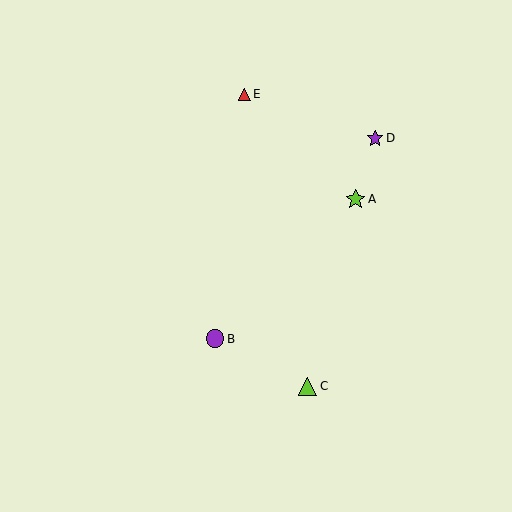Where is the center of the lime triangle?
The center of the lime triangle is at (307, 386).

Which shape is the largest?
The lime star (labeled A) is the largest.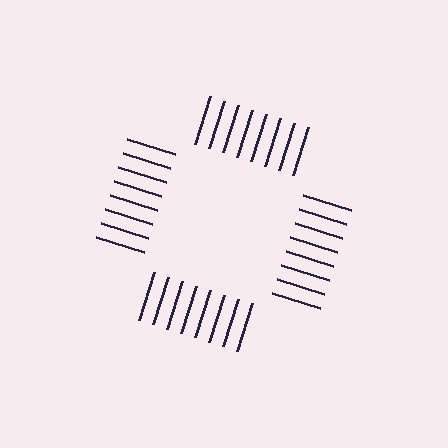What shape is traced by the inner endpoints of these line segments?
An illusory square — the line segments terminate on its edges but no continuous stroke is drawn.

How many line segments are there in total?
32 — 8 along each of the 4 edges.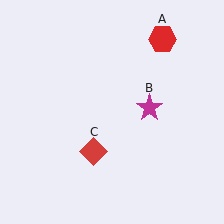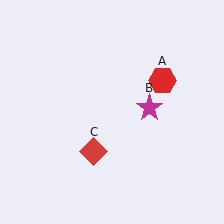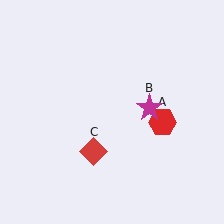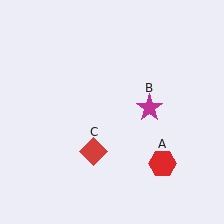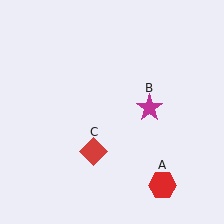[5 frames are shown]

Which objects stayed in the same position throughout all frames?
Magenta star (object B) and red diamond (object C) remained stationary.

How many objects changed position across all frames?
1 object changed position: red hexagon (object A).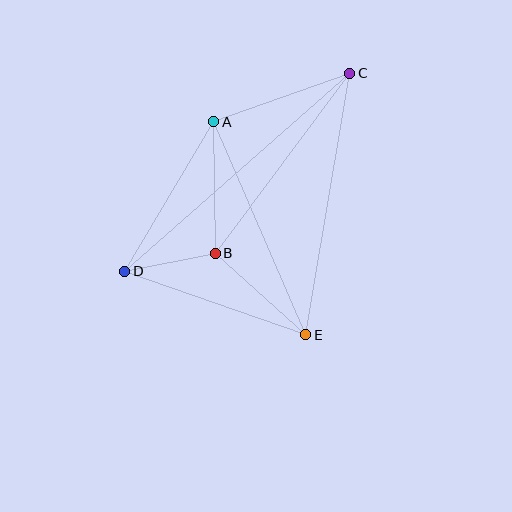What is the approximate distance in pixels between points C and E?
The distance between C and E is approximately 265 pixels.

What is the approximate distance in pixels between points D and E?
The distance between D and E is approximately 191 pixels.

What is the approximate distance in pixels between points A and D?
The distance between A and D is approximately 174 pixels.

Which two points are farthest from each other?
Points C and D are farthest from each other.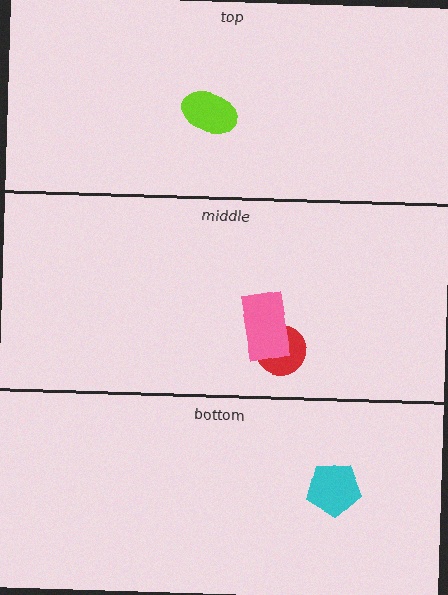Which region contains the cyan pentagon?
The bottom region.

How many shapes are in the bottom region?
1.